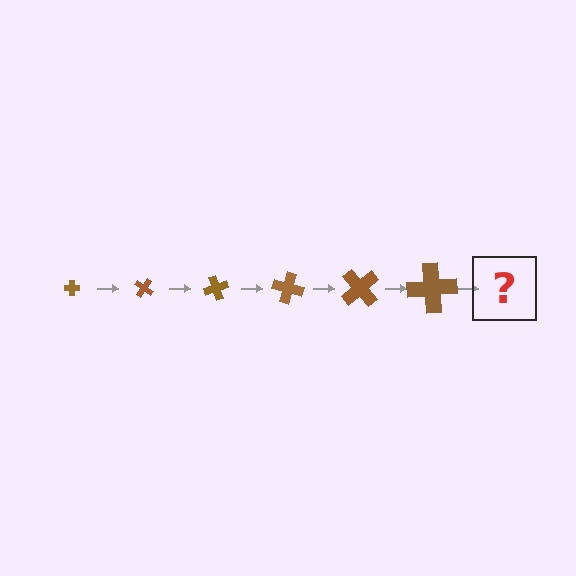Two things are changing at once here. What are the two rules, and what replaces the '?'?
The two rules are that the cross grows larger each step and it rotates 35 degrees each step. The '?' should be a cross, larger than the previous one and rotated 210 degrees from the start.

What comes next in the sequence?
The next element should be a cross, larger than the previous one and rotated 210 degrees from the start.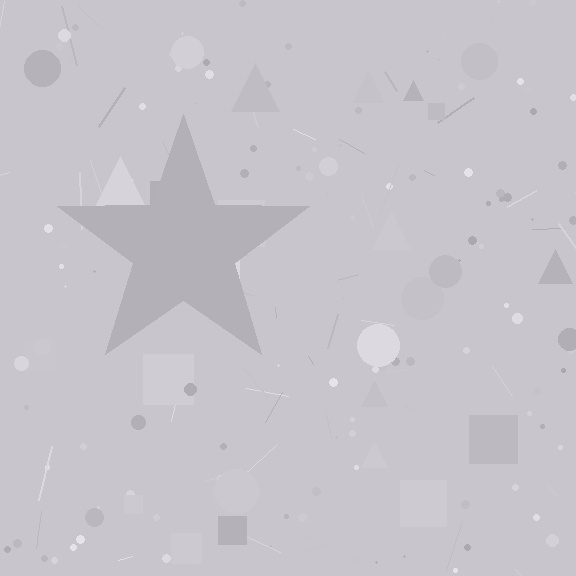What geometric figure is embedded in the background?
A star is embedded in the background.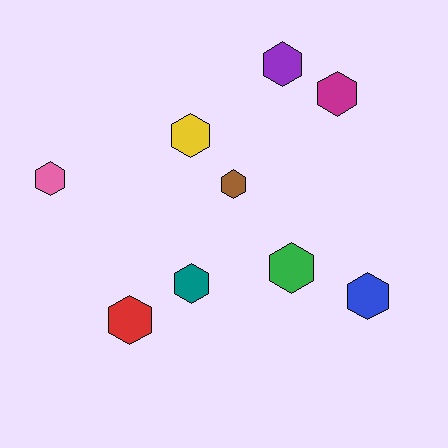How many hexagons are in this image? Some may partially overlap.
There are 9 hexagons.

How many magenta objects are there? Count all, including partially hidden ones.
There is 1 magenta object.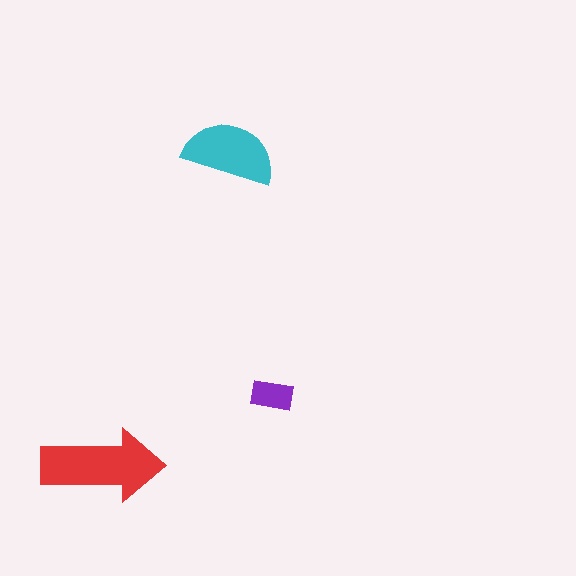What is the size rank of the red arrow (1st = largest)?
1st.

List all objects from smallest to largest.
The purple rectangle, the cyan semicircle, the red arrow.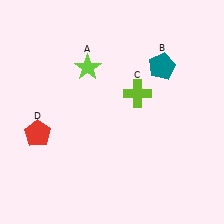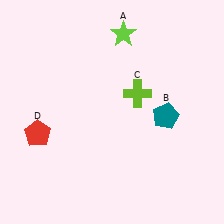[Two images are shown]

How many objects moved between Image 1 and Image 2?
2 objects moved between the two images.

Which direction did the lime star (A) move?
The lime star (A) moved right.